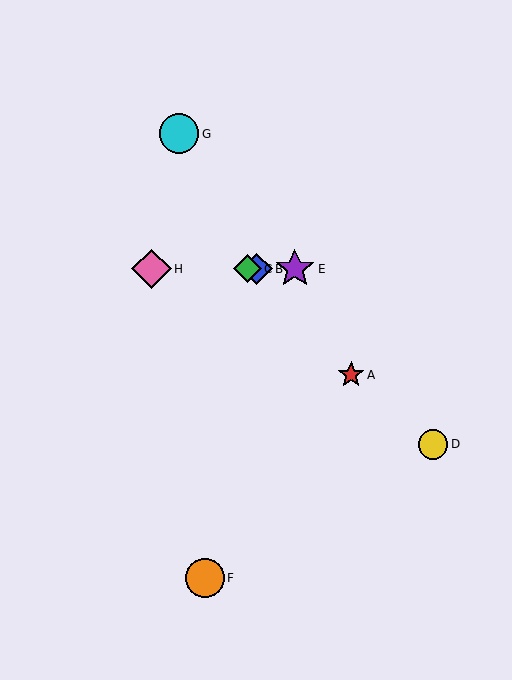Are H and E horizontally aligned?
Yes, both are at y≈269.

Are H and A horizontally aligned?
No, H is at y≈269 and A is at y≈375.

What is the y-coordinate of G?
Object G is at y≈134.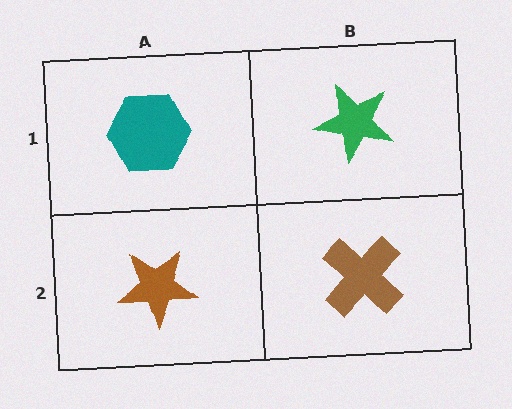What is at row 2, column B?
A brown cross.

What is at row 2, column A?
A brown star.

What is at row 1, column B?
A green star.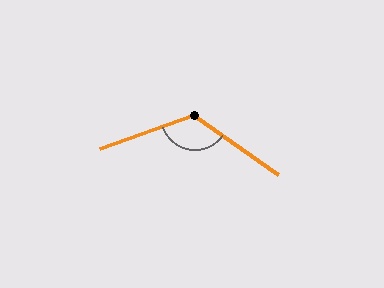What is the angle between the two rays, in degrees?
Approximately 126 degrees.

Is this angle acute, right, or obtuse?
It is obtuse.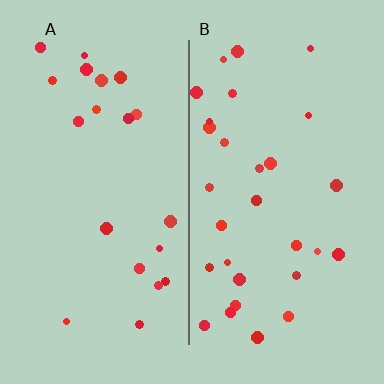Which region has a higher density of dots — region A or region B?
B (the right).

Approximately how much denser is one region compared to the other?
Approximately 1.4× — region B over region A.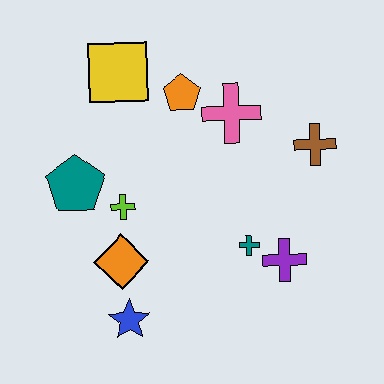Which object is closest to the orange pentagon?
The pink cross is closest to the orange pentagon.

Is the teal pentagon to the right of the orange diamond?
No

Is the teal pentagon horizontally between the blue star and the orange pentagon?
No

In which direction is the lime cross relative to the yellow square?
The lime cross is below the yellow square.